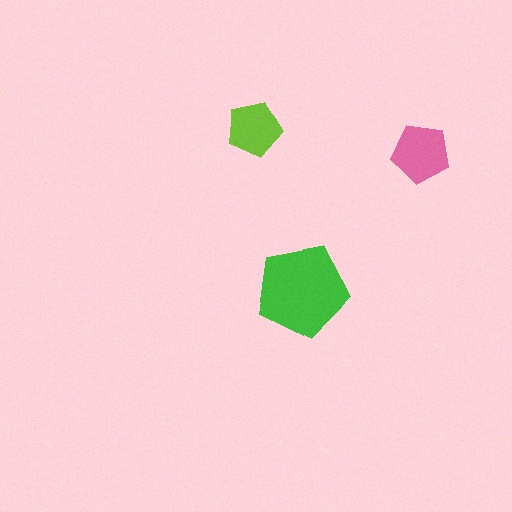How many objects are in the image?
There are 3 objects in the image.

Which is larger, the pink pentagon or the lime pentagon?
The pink one.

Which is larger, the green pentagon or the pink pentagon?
The green one.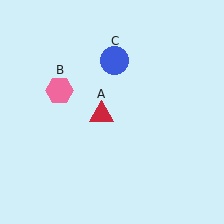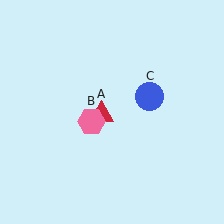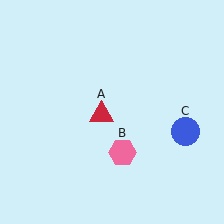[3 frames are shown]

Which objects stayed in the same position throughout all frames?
Red triangle (object A) remained stationary.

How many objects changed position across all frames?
2 objects changed position: pink hexagon (object B), blue circle (object C).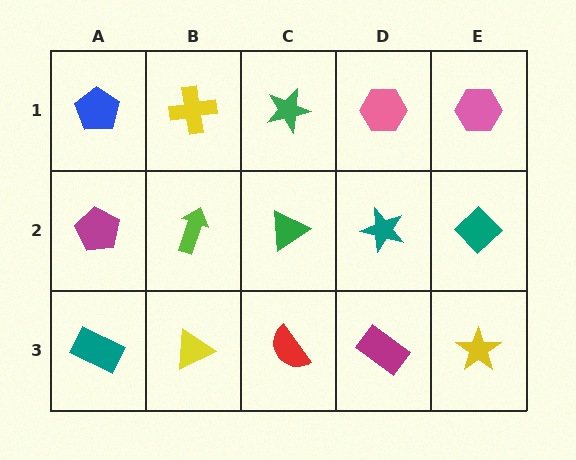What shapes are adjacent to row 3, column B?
A lime arrow (row 2, column B), a teal rectangle (row 3, column A), a red semicircle (row 3, column C).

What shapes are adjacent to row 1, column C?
A green triangle (row 2, column C), a yellow cross (row 1, column B), a pink hexagon (row 1, column D).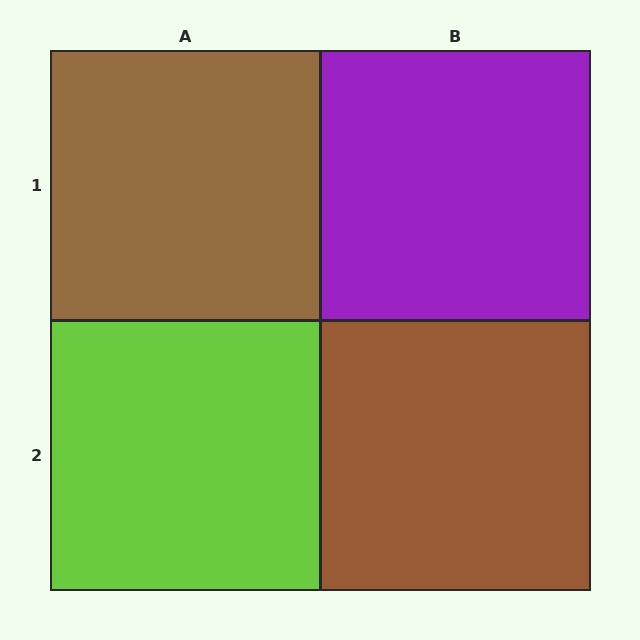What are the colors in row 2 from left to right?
Lime, brown.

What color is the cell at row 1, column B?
Purple.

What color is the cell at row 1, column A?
Brown.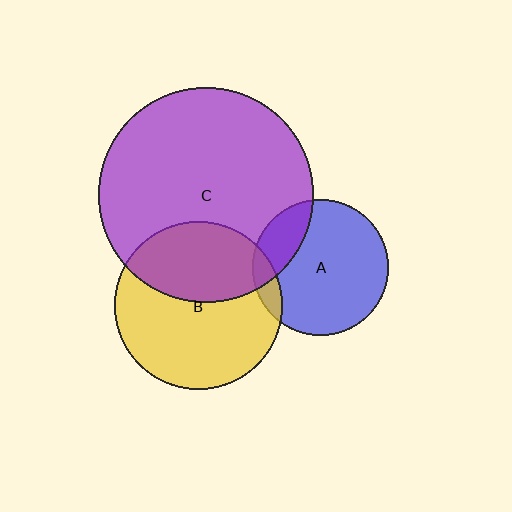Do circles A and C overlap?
Yes.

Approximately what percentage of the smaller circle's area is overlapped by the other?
Approximately 20%.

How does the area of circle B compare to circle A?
Approximately 1.5 times.